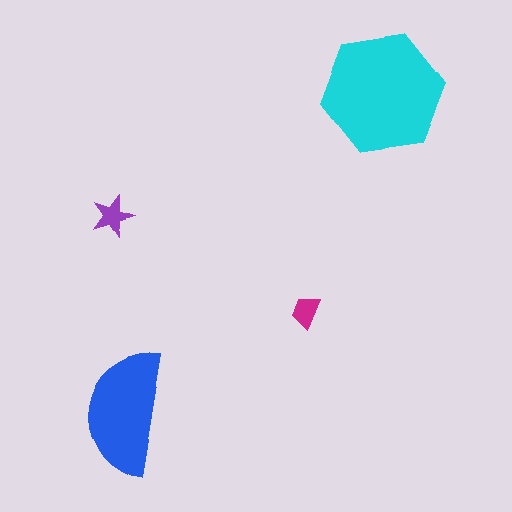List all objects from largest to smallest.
The cyan hexagon, the blue semicircle, the purple star, the magenta trapezoid.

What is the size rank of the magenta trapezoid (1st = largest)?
4th.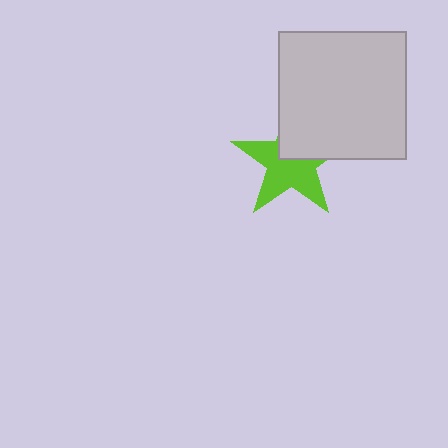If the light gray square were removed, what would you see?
You would see the complete lime star.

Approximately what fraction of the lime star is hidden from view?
Roughly 38% of the lime star is hidden behind the light gray square.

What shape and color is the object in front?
The object in front is a light gray square.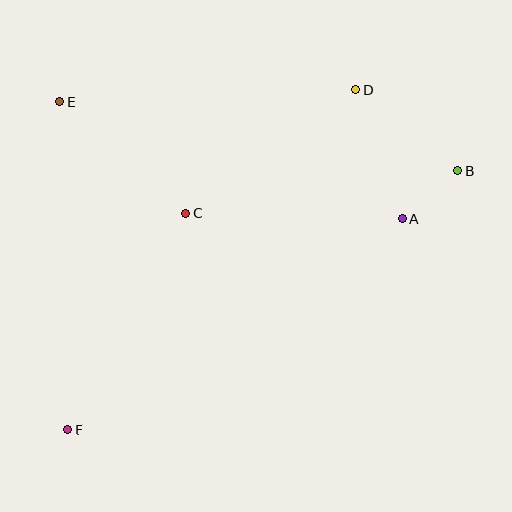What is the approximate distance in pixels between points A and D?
The distance between A and D is approximately 137 pixels.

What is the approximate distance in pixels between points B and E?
The distance between B and E is approximately 404 pixels.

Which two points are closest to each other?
Points A and B are closest to each other.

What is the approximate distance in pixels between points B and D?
The distance between B and D is approximately 131 pixels.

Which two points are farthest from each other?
Points B and F are farthest from each other.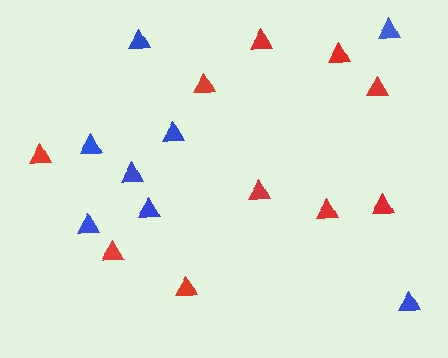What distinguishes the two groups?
There are 2 groups: one group of blue triangles (8) and one group of red triangles (10).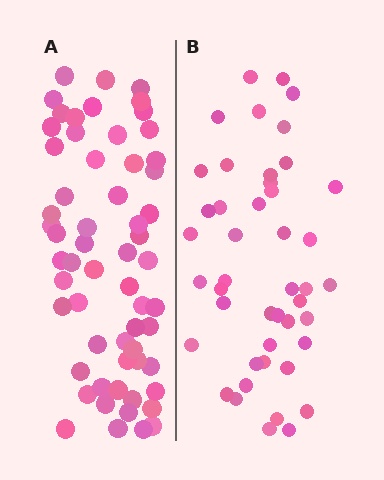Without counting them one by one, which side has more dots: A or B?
Region A (the left region) has more dots.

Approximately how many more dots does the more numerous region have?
Region A has approximately 15 more dots than region B.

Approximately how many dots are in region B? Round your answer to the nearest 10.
About 40 dots. (The exact count is 45, which rounds to 40.)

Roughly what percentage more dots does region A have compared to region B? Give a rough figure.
About 35% more.